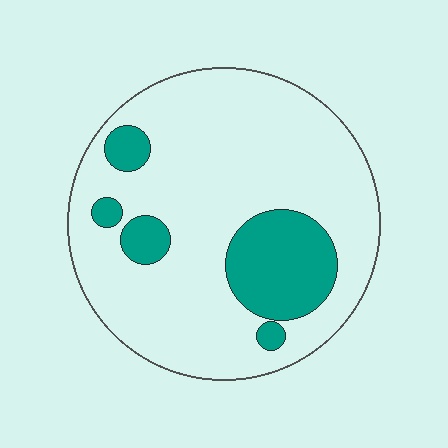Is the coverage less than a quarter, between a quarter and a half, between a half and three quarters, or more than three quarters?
Less than a quarter.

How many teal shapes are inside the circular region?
5.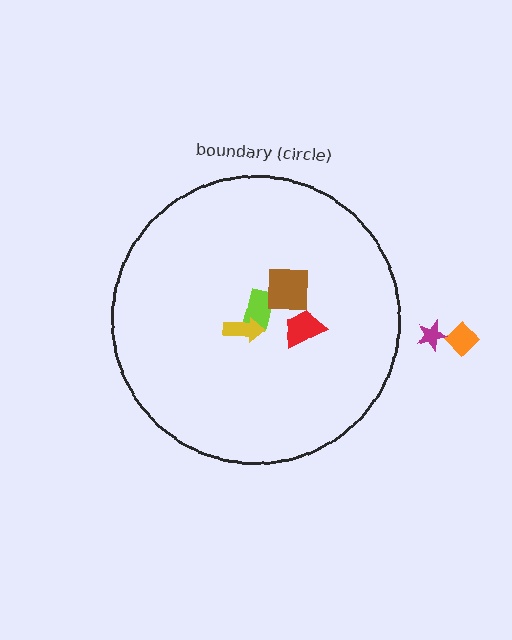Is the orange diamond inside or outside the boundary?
Outside.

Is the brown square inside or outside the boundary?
Inside.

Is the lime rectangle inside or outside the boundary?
Inside.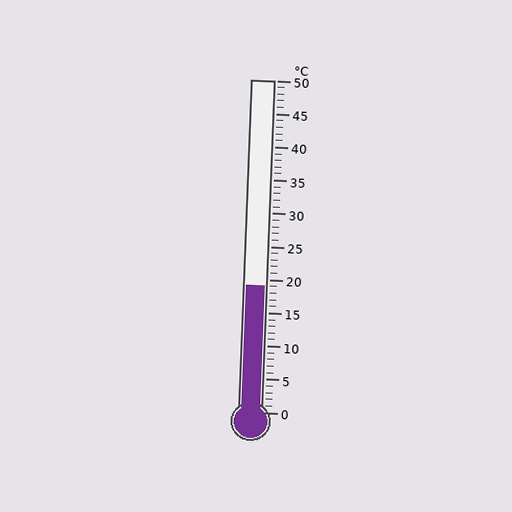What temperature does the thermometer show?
The thermometer shows approximately 19°C.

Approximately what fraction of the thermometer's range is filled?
The thermometer is filled to approximately 40% of its range.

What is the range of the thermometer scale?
The thermometer scale ranges from 0°C to 50°C.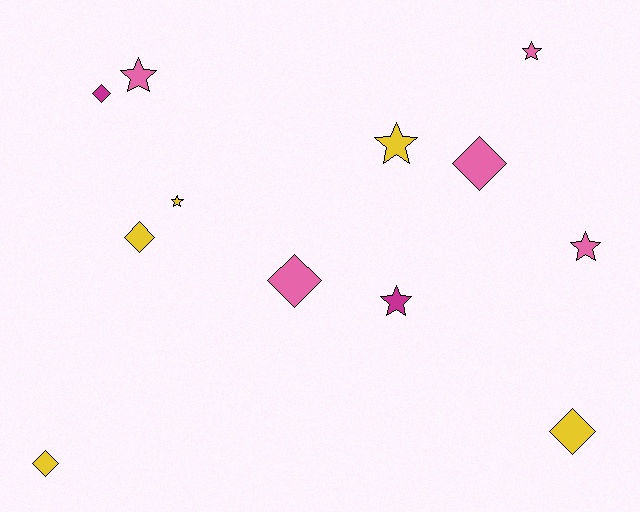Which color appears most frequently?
Yellow, with 5 objects.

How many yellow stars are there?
There are 2 yellow stars.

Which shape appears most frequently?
Diamond, with 6 objects.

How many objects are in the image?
There are 12 objects.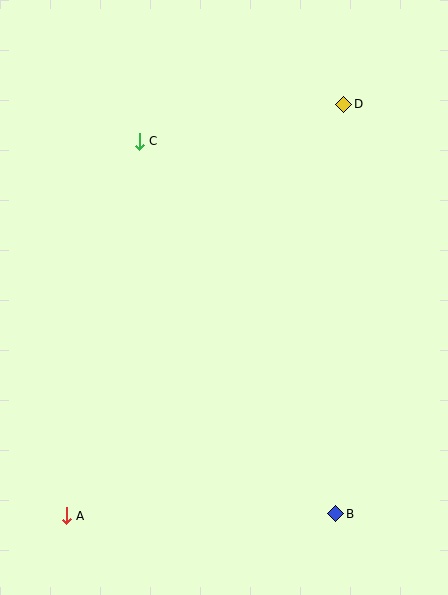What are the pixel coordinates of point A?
Point A is at (66, 516).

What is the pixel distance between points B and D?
The distance between B and D is 410 pixels.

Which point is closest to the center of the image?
Point C at (139, 141) is closest to the center.